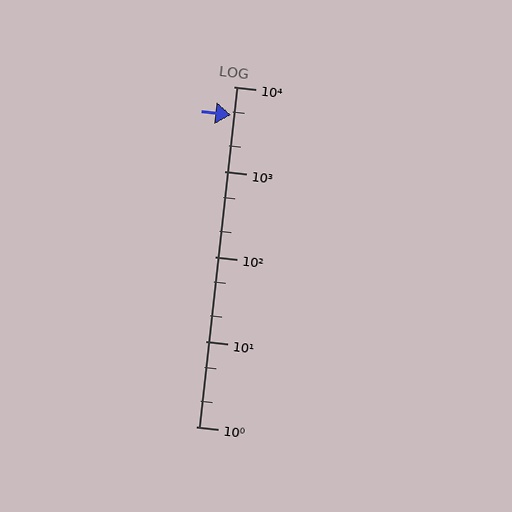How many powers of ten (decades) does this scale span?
The scale spans 4 decades, from 1 to 10000.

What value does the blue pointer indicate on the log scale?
The pointer indicates approximately 4700.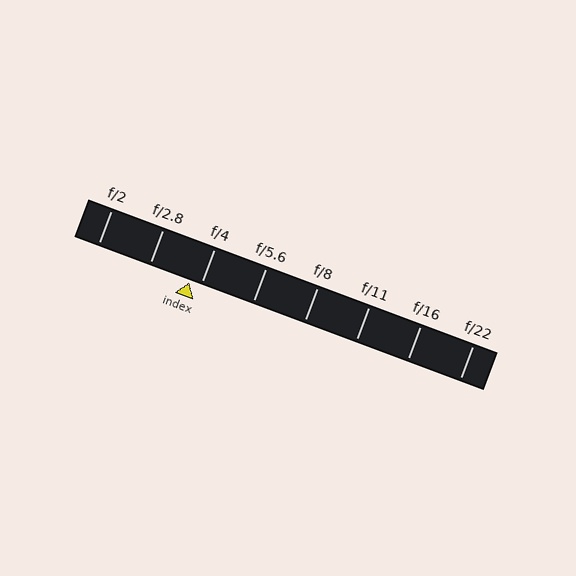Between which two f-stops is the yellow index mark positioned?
The index mark is between f/2.8 and f/4.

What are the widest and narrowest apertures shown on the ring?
The widest aperture shown is f/2 and the narrowest is f/22.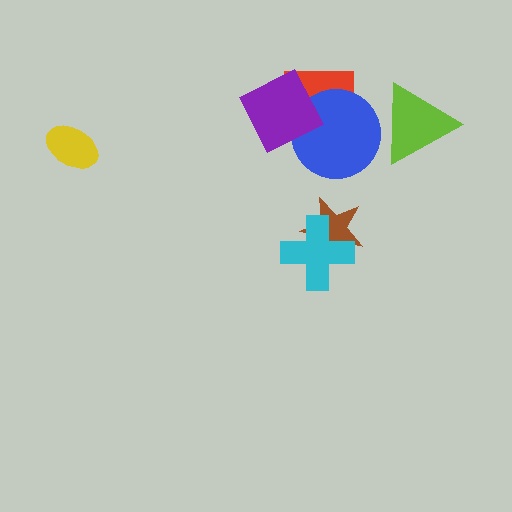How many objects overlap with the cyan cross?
1 object overlaps with the cyan cross.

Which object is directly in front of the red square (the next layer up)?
The blue circle is directly in front of the red square.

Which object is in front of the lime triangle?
The blue circle is in front of the lime triangle.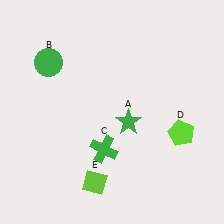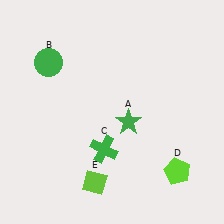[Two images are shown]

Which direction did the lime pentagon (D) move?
The lime pentagon (D) moved down.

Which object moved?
The lime pentagon (D) moved down.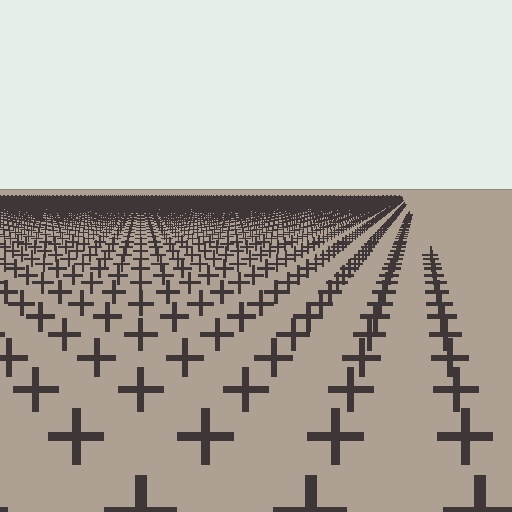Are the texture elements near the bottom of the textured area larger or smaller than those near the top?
Larger. Near the bottom, elements are closer to the viewer and appear at a bigger on-screen size.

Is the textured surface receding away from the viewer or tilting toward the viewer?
The surface is receding away from the viewer. Texture elements get smaller and denser toward the top.